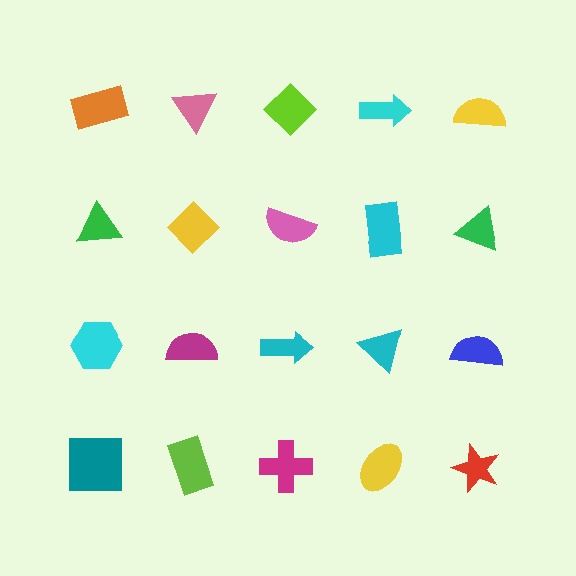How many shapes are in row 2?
5 shapes.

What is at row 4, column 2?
A lime rectangle.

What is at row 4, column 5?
A red star.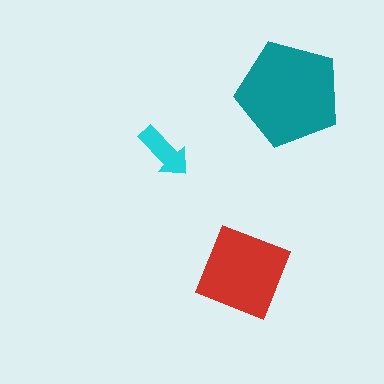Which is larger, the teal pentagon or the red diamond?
The teal pentagon.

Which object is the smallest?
The cyan arrow.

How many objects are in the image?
There are 3 objects in the image.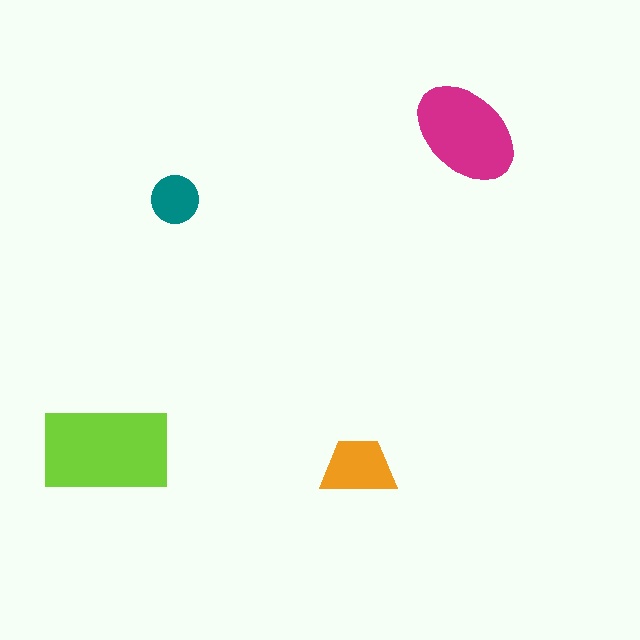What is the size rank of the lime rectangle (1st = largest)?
1st.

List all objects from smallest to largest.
The teal circle, the orange trapezoid, the magenta ellipse, the lime rectangle.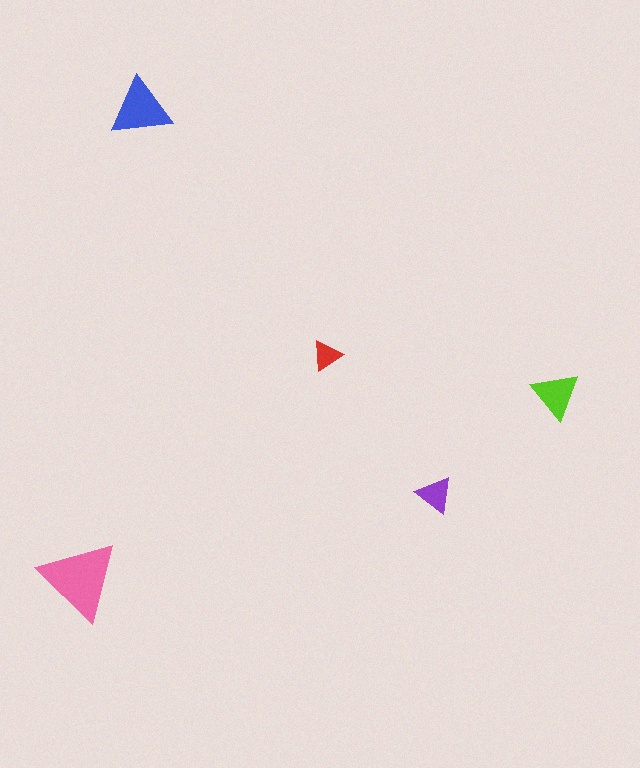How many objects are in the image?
There are 5 objects in the image.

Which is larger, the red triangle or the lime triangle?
The lime one.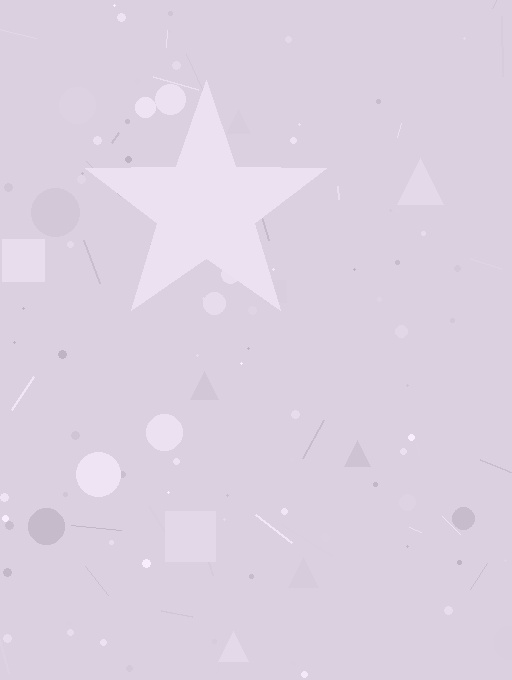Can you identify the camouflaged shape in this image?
The camouflaged shape is a star.